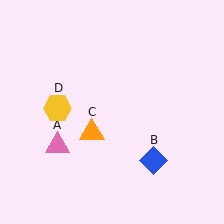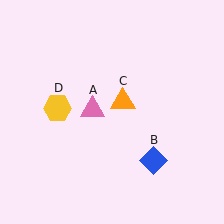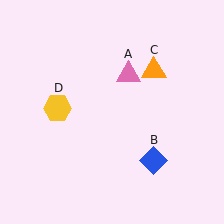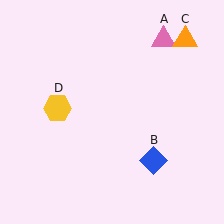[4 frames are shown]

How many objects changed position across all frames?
2 objects changed position: pink triangle (object A), orange triangle (object C).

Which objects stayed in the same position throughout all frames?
Blue diamond (object B) and yellow hexagon (object D) remained stationary.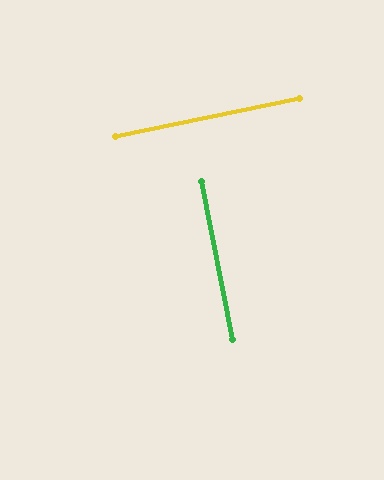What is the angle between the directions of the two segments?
Approximately 90 degrees.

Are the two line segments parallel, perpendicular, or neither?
Perpendicular — they meet at approximately 90°.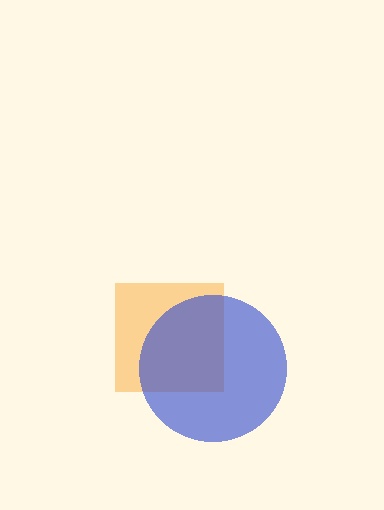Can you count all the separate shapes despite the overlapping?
Yes, there are 2 separate shapes.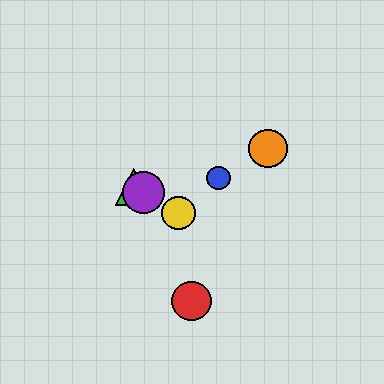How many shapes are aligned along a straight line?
3 shapes (the green triangle, the yellow circle, the purple circle) are aligned along a straight line.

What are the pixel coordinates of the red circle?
The red circle is at (192, 301).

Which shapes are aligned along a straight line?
The green triangle, the yellow circle, the purple circle are aligned along a straight line.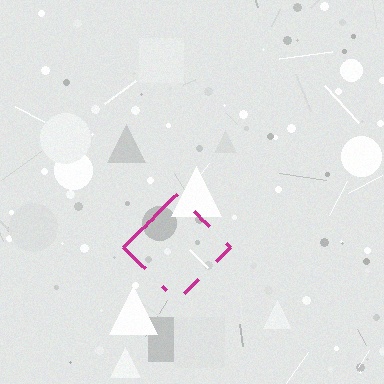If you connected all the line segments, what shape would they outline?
They would outline a diamond.